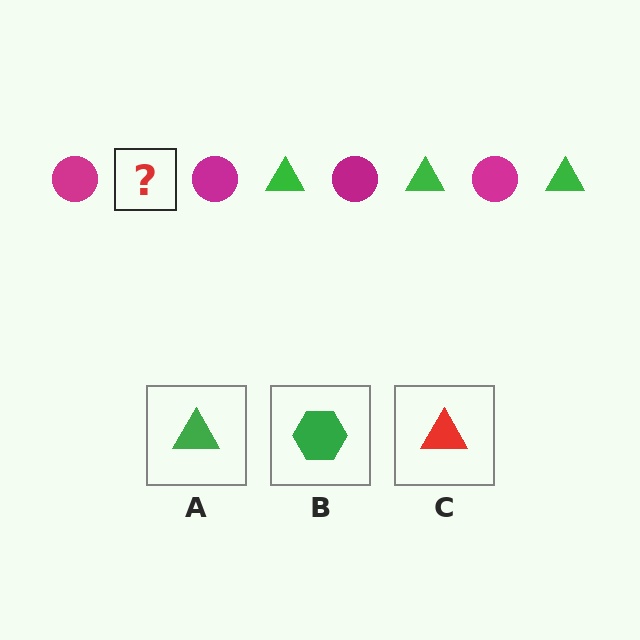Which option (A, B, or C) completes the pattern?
A.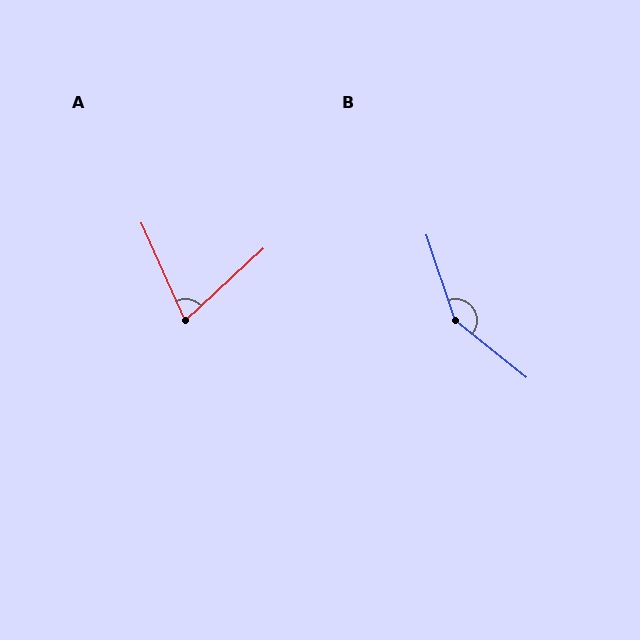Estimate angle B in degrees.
Approximately 147 degrees.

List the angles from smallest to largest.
A (71°), B (147°).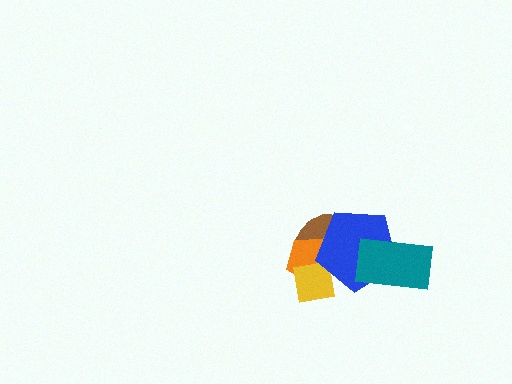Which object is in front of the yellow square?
The blue pentagon is in front of the yellow square.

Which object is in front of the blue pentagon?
The teal rectangle is in front of the blue pentagon.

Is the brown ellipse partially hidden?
Yes, it is partially covered by another shape.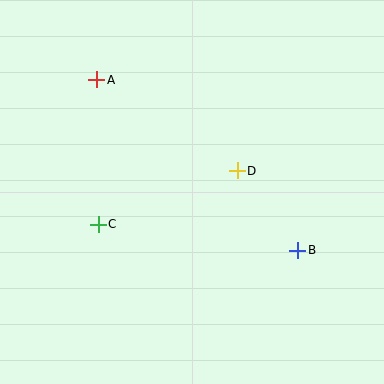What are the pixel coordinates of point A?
Point A is at (97, 80).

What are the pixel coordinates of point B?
Point B is at (298, 250).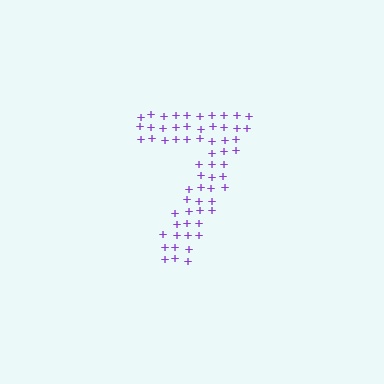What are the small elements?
The small elements are plus signs.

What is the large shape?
The large shape is the digit 7.